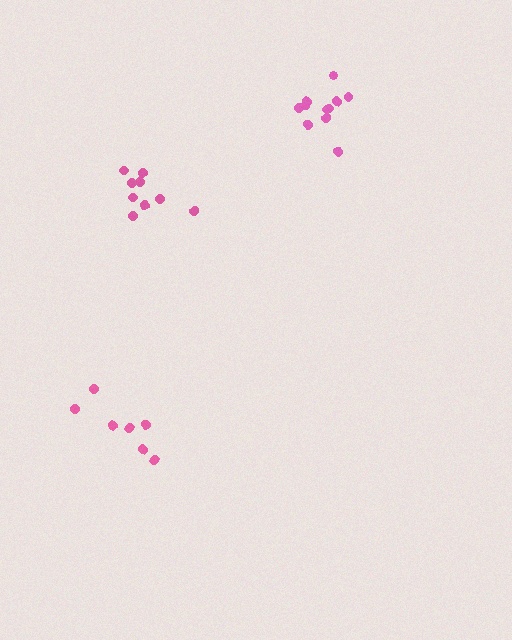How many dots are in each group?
Group 1: 7 dots, Group 2: 11 dots, Group 3: 9 dots (27 total).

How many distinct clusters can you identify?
There are 3 distinct clusters.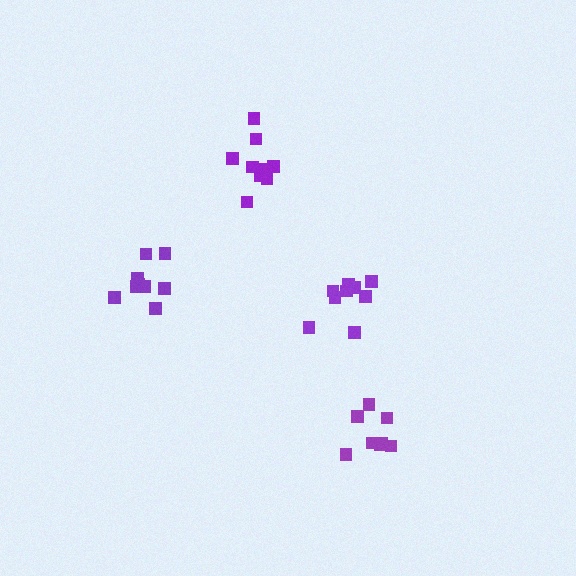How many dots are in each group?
Group 1: 9 dots, Group 2: 8 dots, Group 3: 9 dots, Group 4: 9 dots (35 total).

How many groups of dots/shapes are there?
There are 4 groups.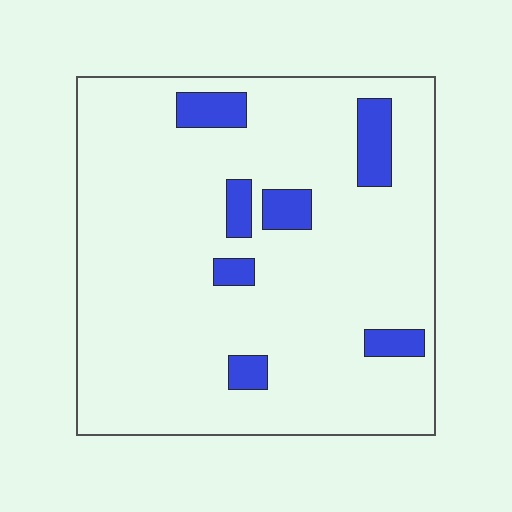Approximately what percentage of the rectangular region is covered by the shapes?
Approximately 10%.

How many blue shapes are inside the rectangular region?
7.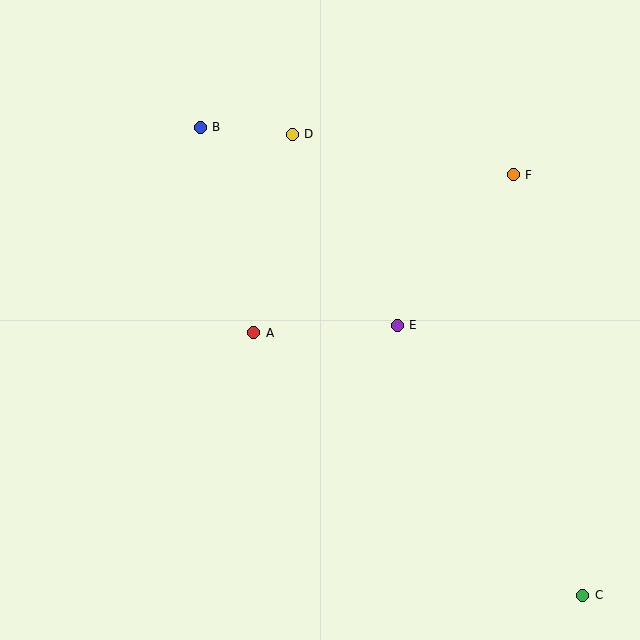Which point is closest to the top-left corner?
Point B is closest to the top-left corner.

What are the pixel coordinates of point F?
Point F is at (513, 175).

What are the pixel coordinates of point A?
Point A is at (254, 333).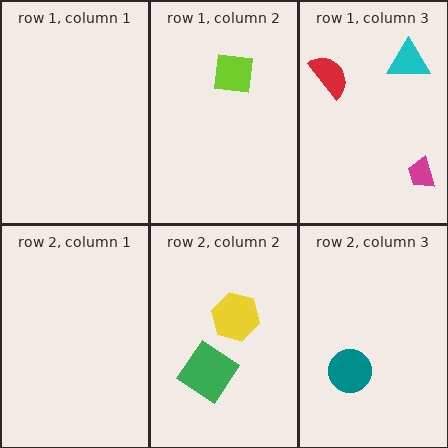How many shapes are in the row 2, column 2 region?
2.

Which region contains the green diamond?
The row 2, column 2 region.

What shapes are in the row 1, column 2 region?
The lime square.